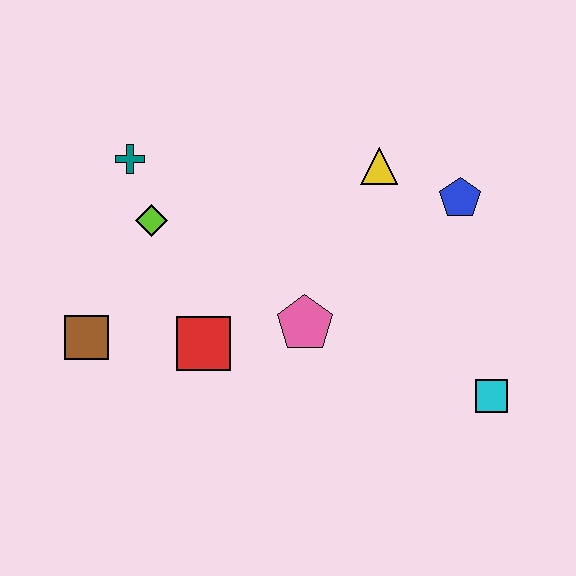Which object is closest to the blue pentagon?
The yellow triangle is closest to the blue pentagon.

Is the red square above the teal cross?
No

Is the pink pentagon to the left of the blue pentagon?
Yes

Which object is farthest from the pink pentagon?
The teal cross is farthest from the pink pentagon.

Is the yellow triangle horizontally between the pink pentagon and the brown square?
No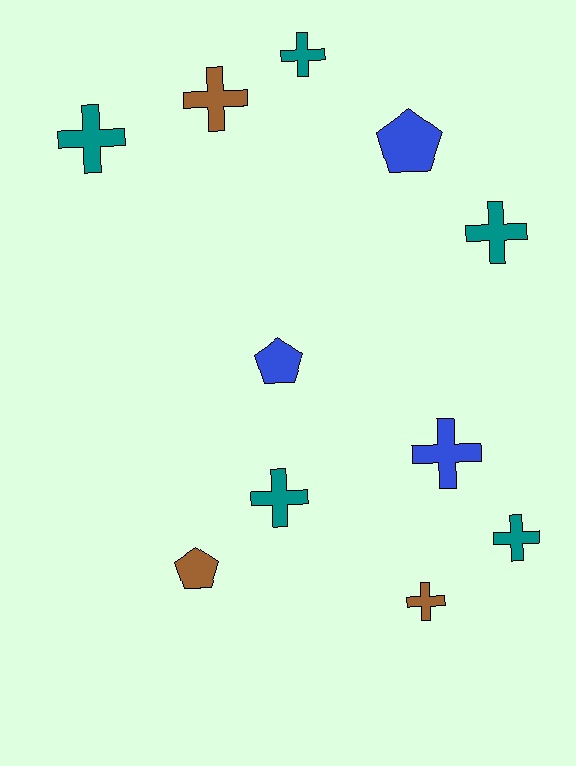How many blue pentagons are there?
There are 2 blue pentagons.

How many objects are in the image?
There are 11 objects.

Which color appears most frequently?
Teal, with 5 objects.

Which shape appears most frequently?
Cross, with 8 objects.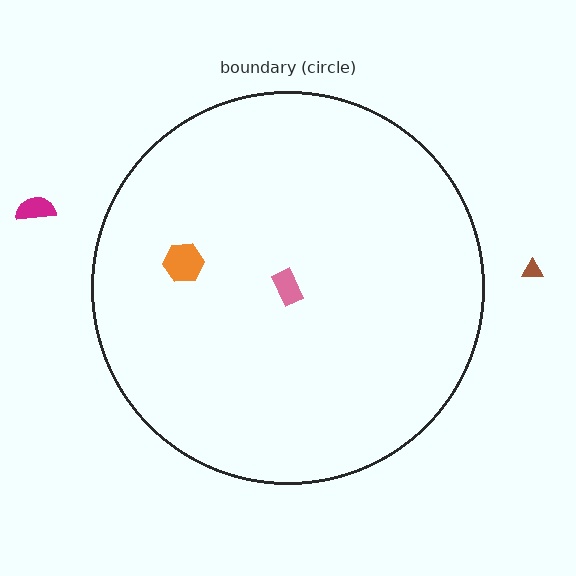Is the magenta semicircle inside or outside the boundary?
Outside.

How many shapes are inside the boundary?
2 inside, 2 outside.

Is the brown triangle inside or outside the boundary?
Outside.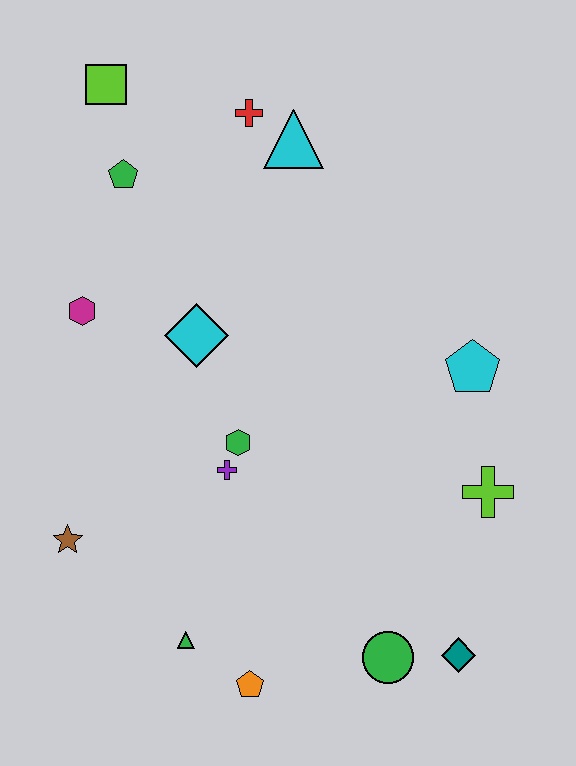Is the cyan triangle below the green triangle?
No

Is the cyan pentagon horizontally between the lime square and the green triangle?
No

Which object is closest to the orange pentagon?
The green triangle is closest to the orange pentagon.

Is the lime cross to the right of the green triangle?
Yes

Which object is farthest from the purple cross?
The lime square is farthest from the purple cross.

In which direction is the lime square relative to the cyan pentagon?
The lime square is to the left of the cyan pentagon.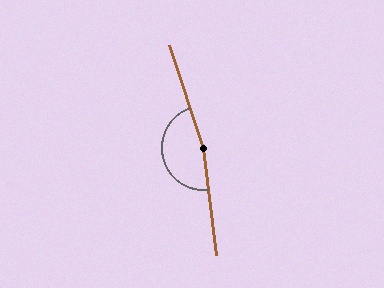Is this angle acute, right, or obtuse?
It is obtuse.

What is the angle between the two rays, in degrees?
Approximately 168 degrees.